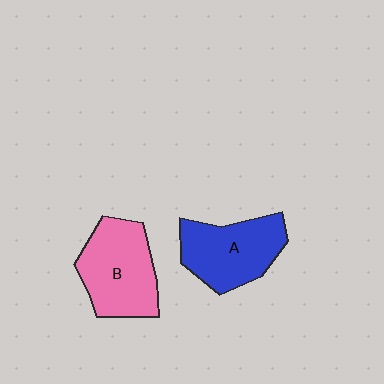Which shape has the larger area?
Shape B (pink).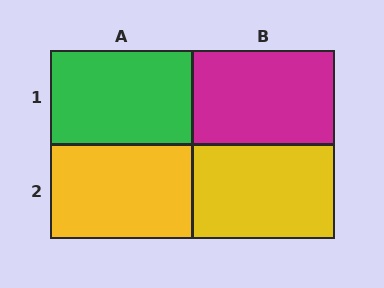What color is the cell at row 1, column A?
Green.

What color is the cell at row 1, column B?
Magenta.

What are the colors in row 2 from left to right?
Yellow, yellow.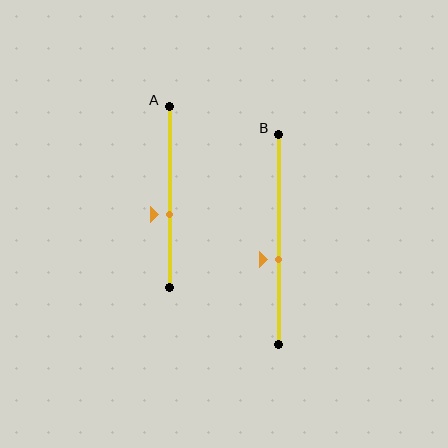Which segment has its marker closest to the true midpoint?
Segment A has its marker closest to the true midpoint.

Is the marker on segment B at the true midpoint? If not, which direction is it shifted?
No, the marker on segment B is shifted downward by about 10% of the segment length.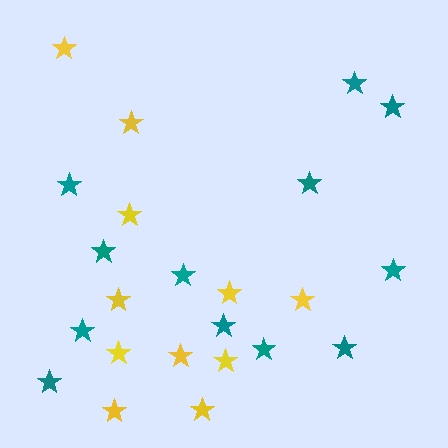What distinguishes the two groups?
There are 2 groups: one group of yellow stars (11) and one group of teal stars (12).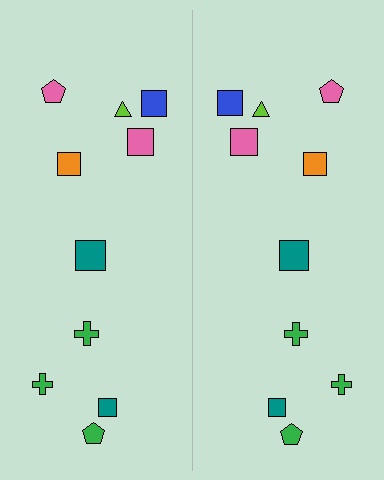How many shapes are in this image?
There are 20 shapes in this image.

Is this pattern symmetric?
Yes, this pattern has bilateral (reflection) symmetry.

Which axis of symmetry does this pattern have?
The pattern has a vertical axis of symmetry running through the center of the image.